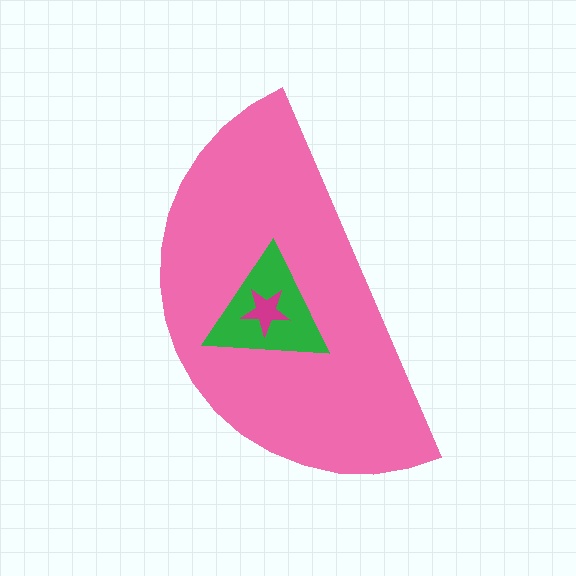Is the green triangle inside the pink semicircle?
Yes.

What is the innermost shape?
The magenta star.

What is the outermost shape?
The pink semicircle.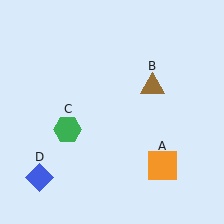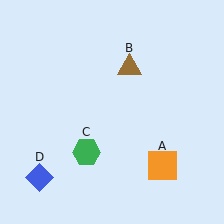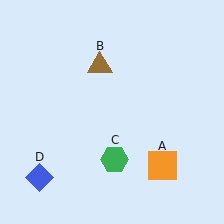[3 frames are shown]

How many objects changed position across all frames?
2 objects changed position: brown triangle (object B), green hexagon (object C).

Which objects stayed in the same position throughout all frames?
Orange square (object A) and blue diamond (object D) remained stationary.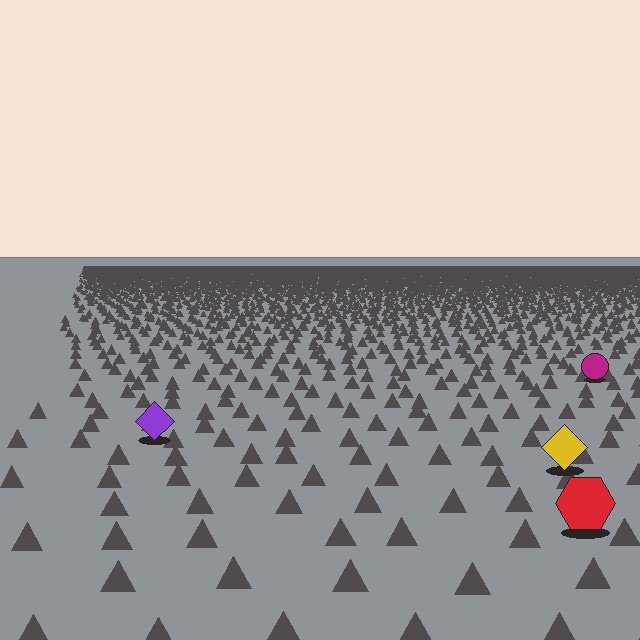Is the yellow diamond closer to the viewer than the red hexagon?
No. The red hexagon is closer — you can tell from the texture gradient: the ground texture is coarser near it.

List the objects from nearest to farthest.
From nearest to farthest: the red hexagon, the yellow diamond, the purple diamond, the magenta circle.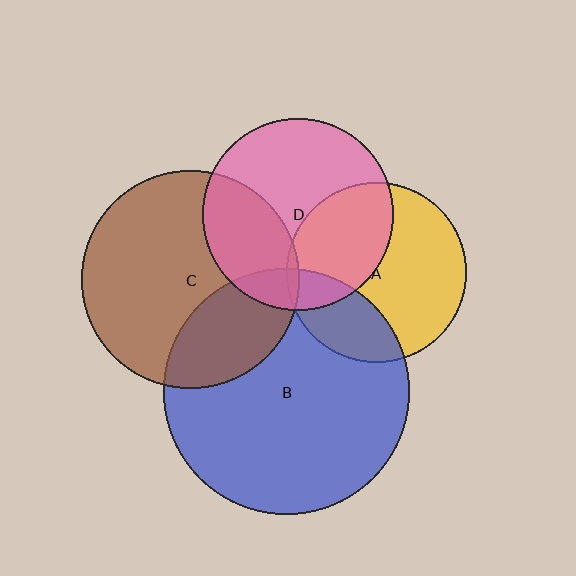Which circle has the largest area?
Circle B (blue).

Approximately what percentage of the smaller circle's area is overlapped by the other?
Approximately 5%.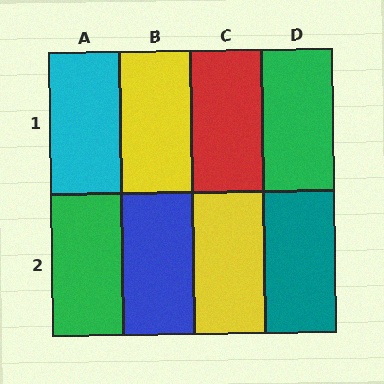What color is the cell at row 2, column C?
Yellow.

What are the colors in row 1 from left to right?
Cyan, yellow, red, green.